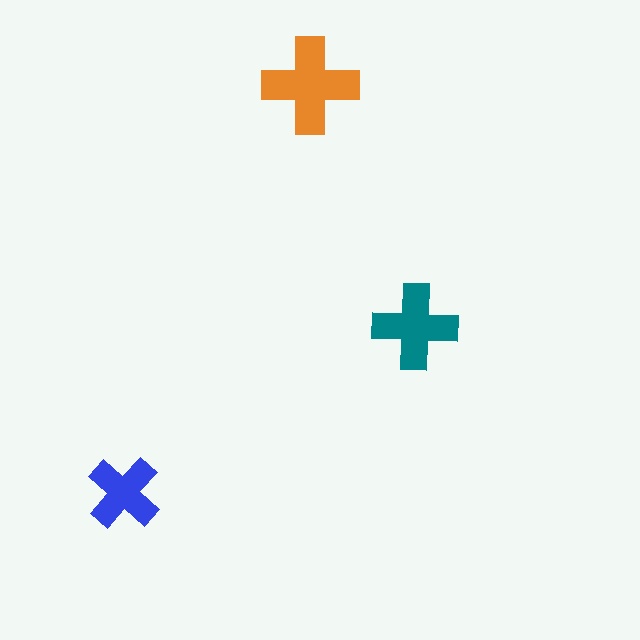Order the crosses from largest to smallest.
the orange one, the teal one, the blue one.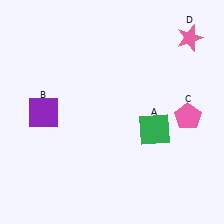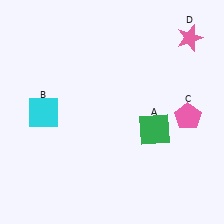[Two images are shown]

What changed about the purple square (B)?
In Image 1, B is purple. In Image 2, it changed to cyan.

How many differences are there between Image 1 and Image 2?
There is 1 difference between the two images.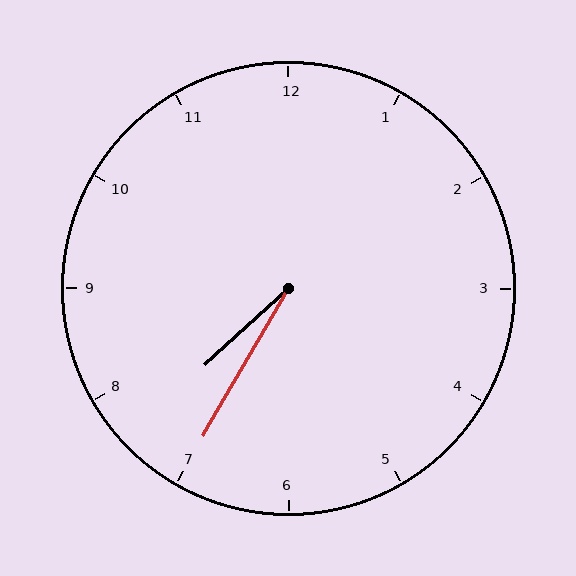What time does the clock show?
7:35.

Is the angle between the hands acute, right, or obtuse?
It is acute.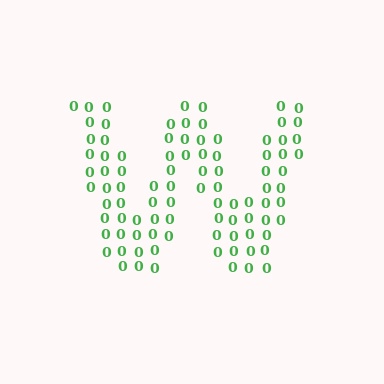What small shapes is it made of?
It is made of small digit 0's.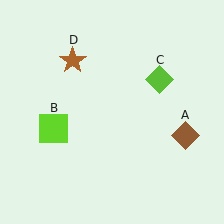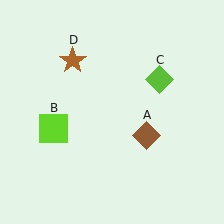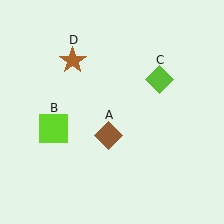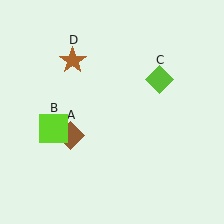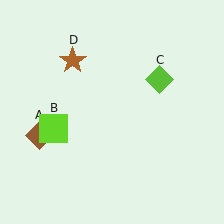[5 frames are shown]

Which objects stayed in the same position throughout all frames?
Lime square (object B) and lime diamond (object C) and brown star (object D) remained stationary.